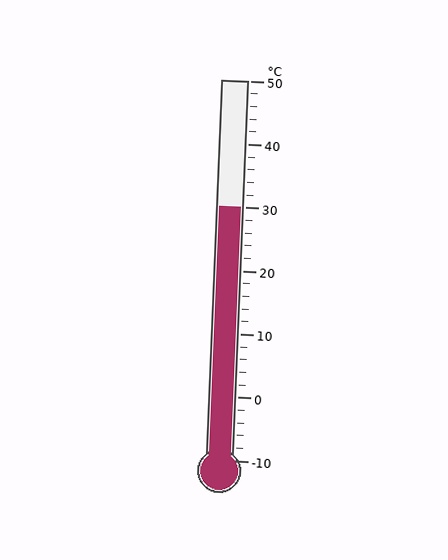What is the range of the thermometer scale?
The thermometer scale ranges from -10°C to 50°C.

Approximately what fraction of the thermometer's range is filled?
The thermometer is filled to approximately 65% of its range.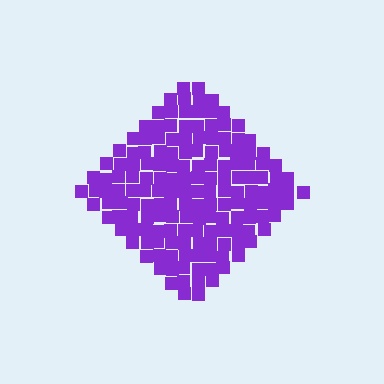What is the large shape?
The large shape is a diamond.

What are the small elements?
The small elements are squares.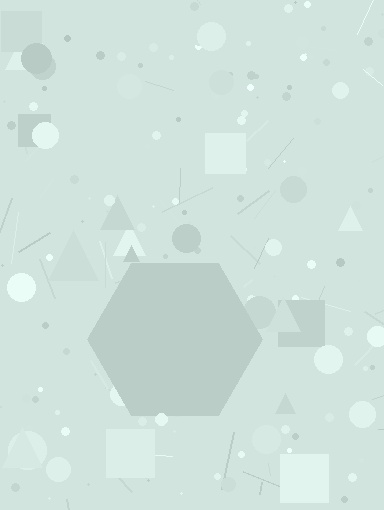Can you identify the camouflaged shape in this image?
The camouflaged shape is a hexagon.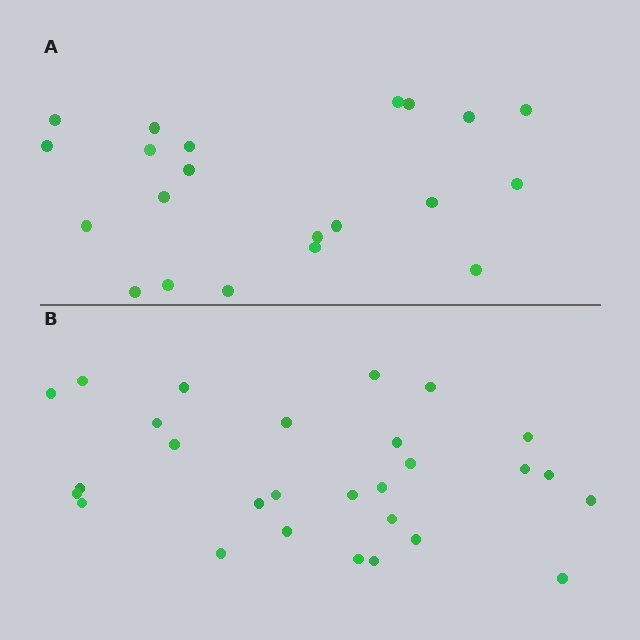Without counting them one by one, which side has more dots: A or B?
Region B (the bottom region) has more dots.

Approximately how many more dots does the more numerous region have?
Region B has roughly 8 or so more dots than region A.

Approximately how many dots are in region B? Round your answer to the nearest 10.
About 30 dots. (The exact count is 28, which rounds to 30.)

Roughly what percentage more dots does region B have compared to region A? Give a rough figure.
About 35% more.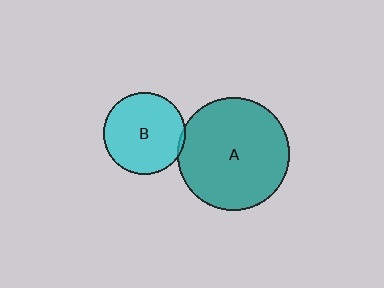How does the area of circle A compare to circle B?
Approximately 1.9 times.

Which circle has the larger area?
Circle A (teal).